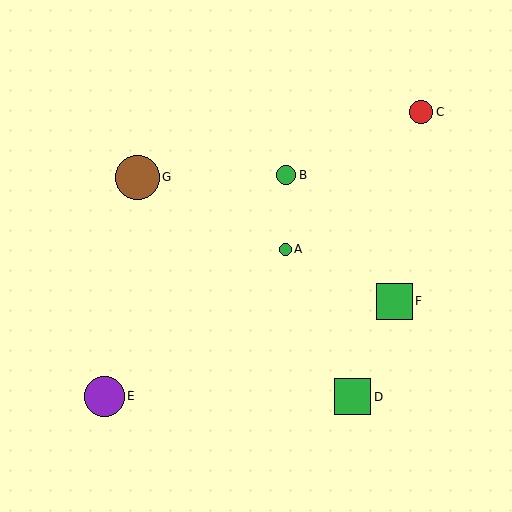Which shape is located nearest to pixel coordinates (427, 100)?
The red circle (labeled C) at (421, 112) is nearest to that location.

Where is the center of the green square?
The center of the green square is at (353, 397).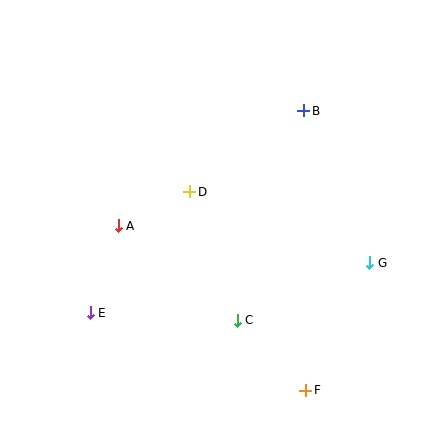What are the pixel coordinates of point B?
Point B is at (304, 111).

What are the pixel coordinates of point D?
Point D is at (190, 192).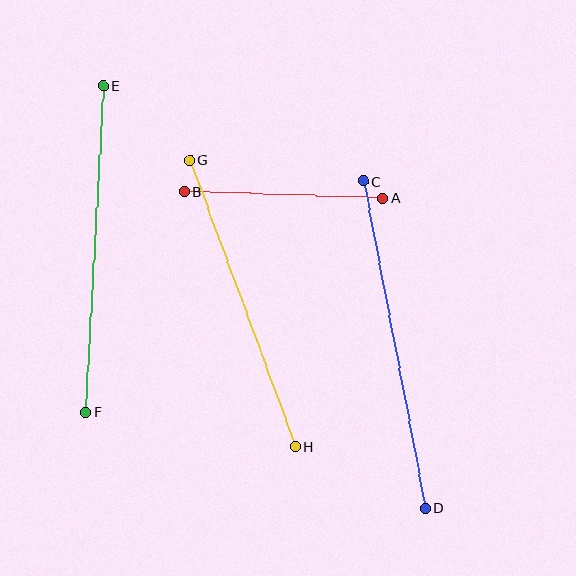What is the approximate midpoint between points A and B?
The midpoint is at approximately (283, 195) pixels.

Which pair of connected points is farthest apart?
Points C and D are farthest apart.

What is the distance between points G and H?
The distance is approximately 306 pixels.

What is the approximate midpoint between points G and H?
The midpoint is at approximately (242, 304) pixels.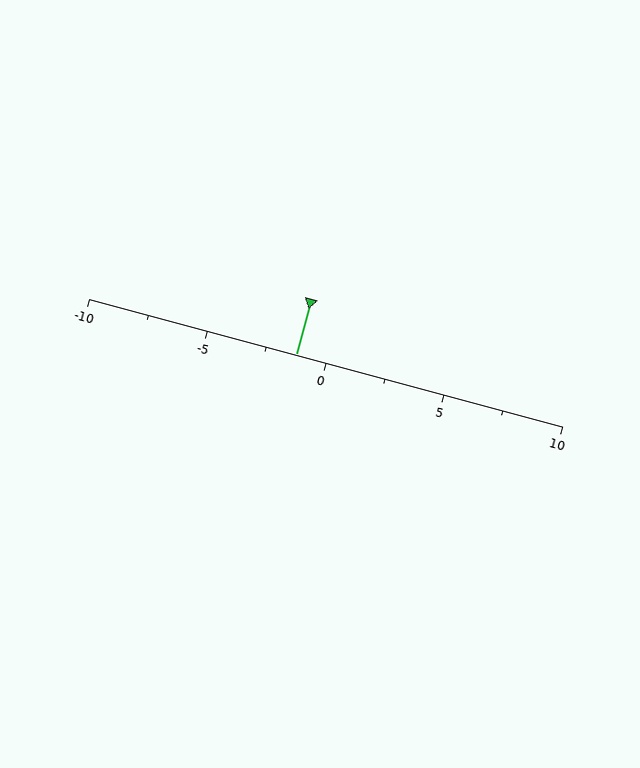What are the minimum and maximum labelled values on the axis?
The axis runs from -10 to 10.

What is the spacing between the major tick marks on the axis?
The major ticks are spaced 5 apart.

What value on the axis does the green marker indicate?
The marker indicates approximately -1.2.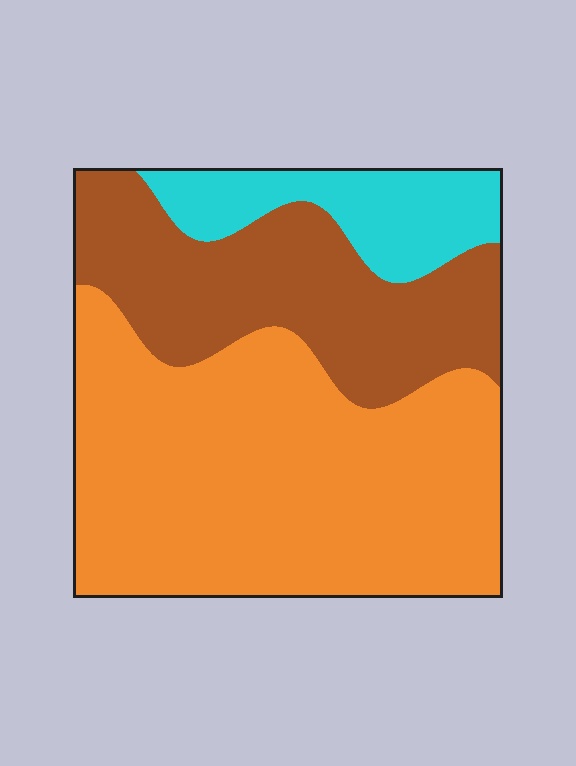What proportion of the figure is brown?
Brown covers about 30% of the figure.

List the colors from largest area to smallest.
From largest to smallest: orange, brown, cyan.